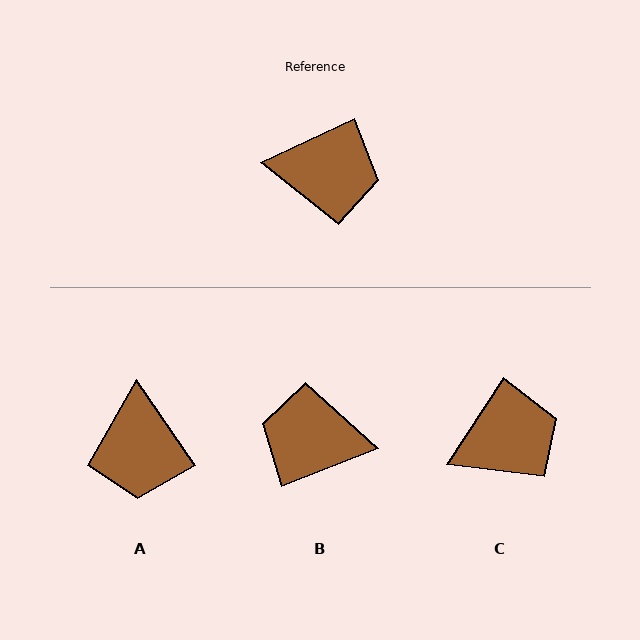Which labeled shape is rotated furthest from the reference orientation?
B, about 176 degrees away.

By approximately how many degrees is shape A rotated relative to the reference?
Approximately 81 degrees clockwise.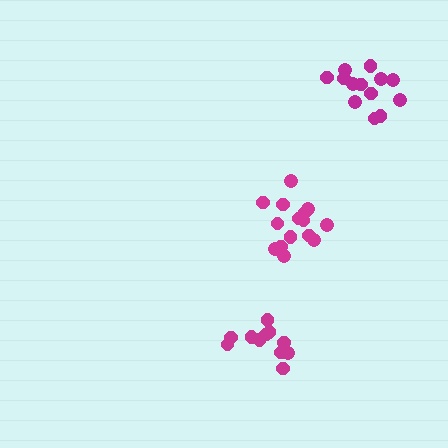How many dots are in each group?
Group 1: 15 dots, Group 2: 12 dots, Group 3: 13 dots (40 total).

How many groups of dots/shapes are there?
There are 3 groups.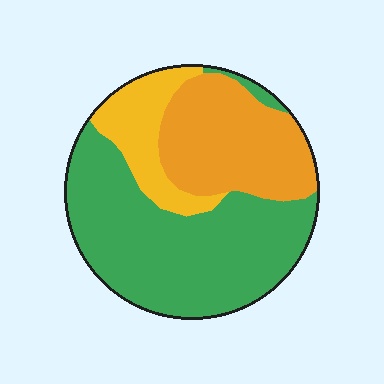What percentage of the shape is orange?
Orange takes up about one third (1/3) of the shape.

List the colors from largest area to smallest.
From largest to smallest: green, orange, yellow.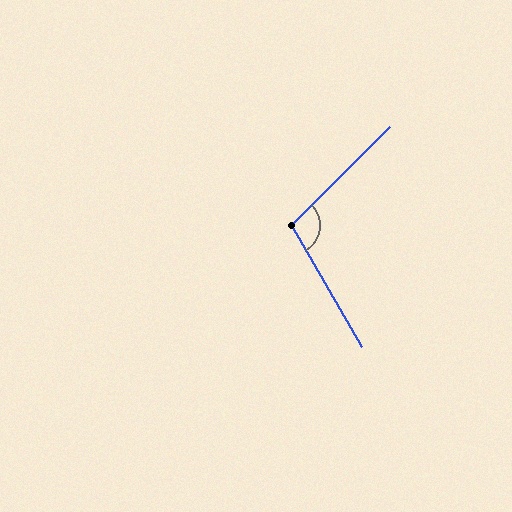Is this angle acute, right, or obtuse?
It is obtuse.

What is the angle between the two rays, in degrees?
Approximately 105 degrees.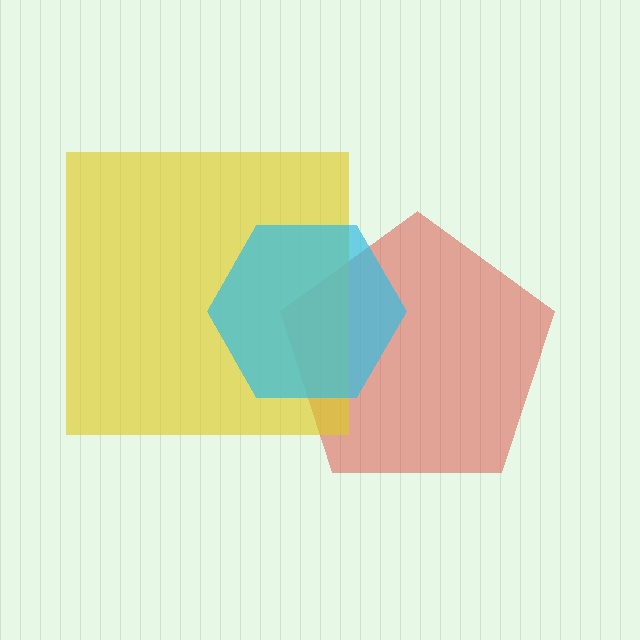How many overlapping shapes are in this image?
There are 3 overlapping shapes in the image.